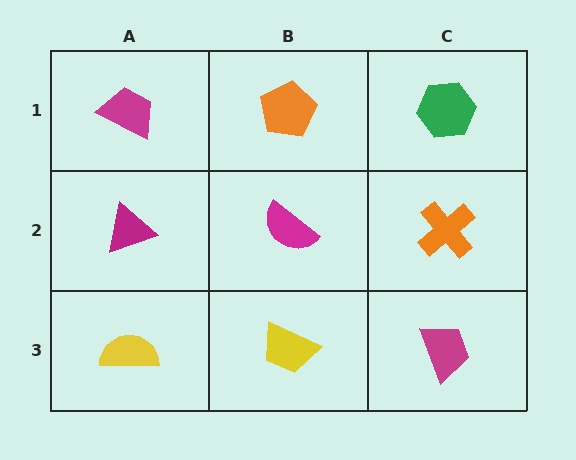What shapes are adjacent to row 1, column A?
A magenta triangle (row 2, column A), an orange pentagon (row 1, column B).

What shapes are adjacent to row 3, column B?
A magenta semicircle (row 2, column B), a yellow semicircle (row 3, column A), a magenta trapezoid (row 3, column C).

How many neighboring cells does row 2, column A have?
3.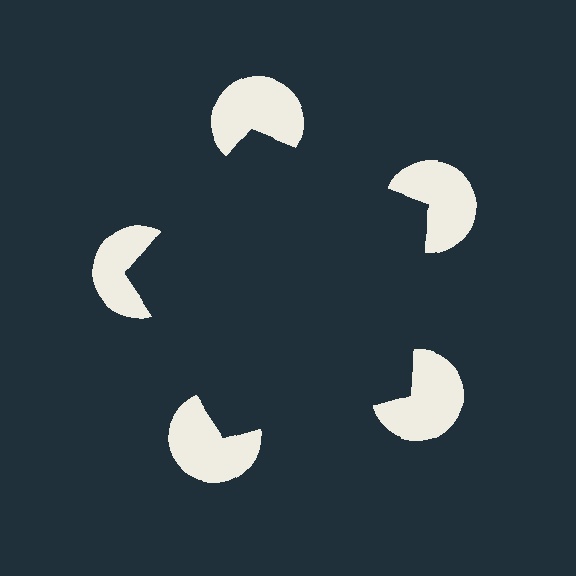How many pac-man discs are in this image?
There are 5 — one at each vertex of the illusory pentagon.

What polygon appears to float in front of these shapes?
An illusory pentagon — its edges are inferred from the aligned wedge cuts in the pac-man discs, not physically drawn.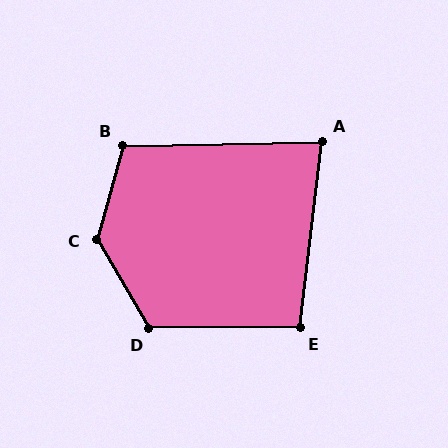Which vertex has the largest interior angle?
C, at approximately 134 degrees.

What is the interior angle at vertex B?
Approximately 107 degrees (obtuse).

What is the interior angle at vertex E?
Approximately 97 degrees (obtuse).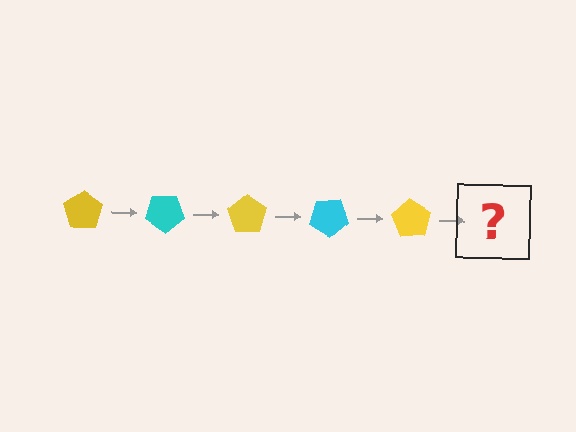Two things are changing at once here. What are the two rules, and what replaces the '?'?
The two rules are that it rotates 35 degrees each step and the color cycles through yellow and cyan. The '?' should be a cyan pentagon, rotated 175 degrees from the start.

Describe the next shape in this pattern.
It should be a cyan pentagon, rotated 175 degrees from the start.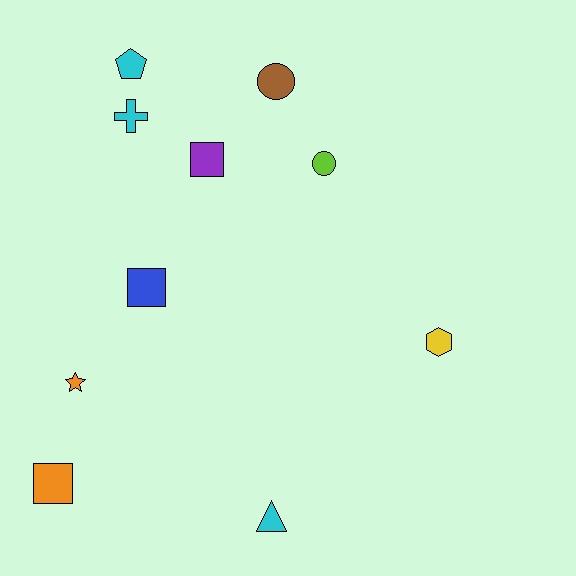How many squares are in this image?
There are 3 squares.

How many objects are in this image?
There are 10 objects.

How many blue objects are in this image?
There is 1 blue object.